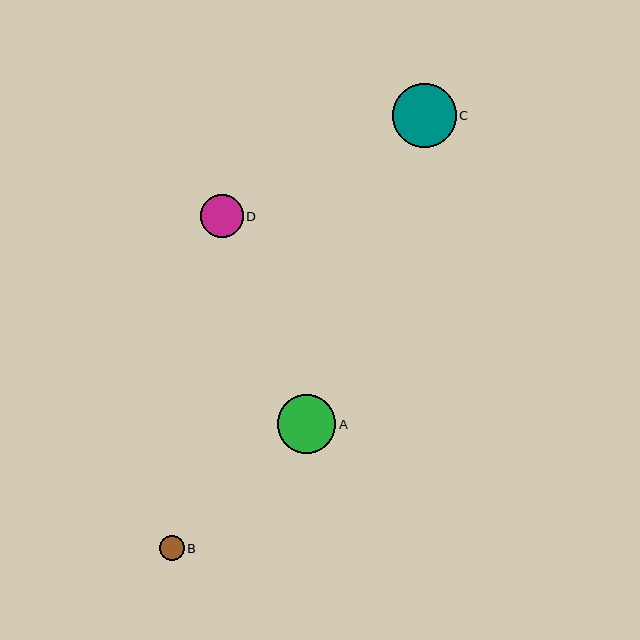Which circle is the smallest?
Circle B is the smallest with a size of approximately 25 pixels.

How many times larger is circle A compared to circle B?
Circle A is approximately 2.3 times the size of circle B.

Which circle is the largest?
Circle C is the largest with a size of approximately 64 pixels.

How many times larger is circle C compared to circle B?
Circle C is approximately 2.5 times the size of circle B.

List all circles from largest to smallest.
From largest to smallest: C, A, D, B.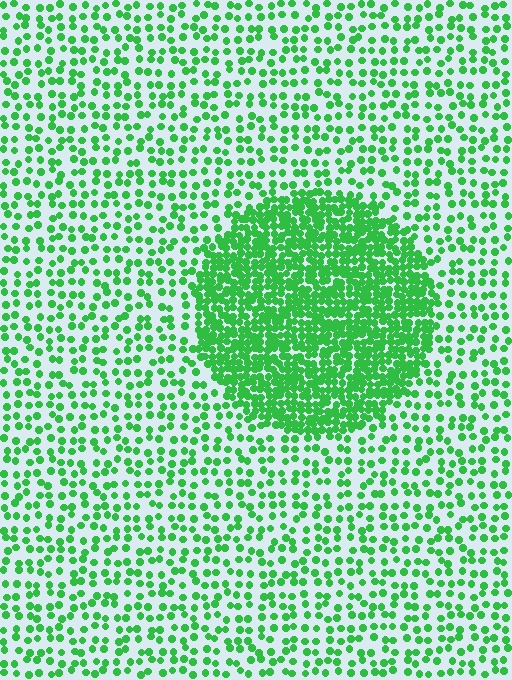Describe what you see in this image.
The image contains small green elements arranged at two different densities. A circle-shaped region is visible where the elements are more densely packed than the surrounding area.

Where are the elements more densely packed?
The elements are more densely packed inside the circle boundary.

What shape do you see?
I see a circle.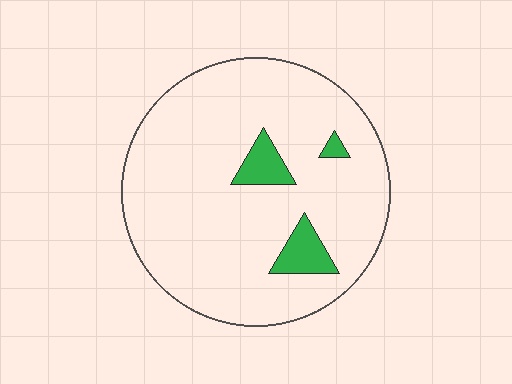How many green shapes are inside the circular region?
3.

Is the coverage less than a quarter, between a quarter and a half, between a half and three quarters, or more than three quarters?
Less than a quarter.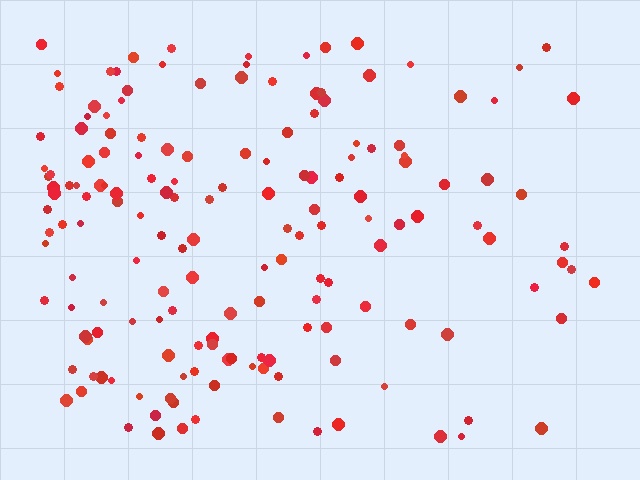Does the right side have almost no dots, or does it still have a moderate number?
Still a moderate number, just noticeably fewer than the left.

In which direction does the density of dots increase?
From right to left, with the left side densest.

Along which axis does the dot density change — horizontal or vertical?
Horizontal.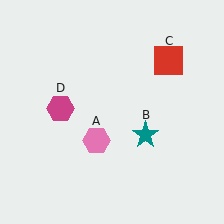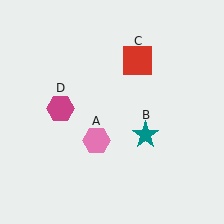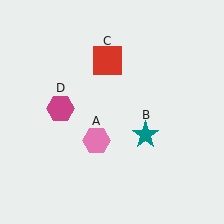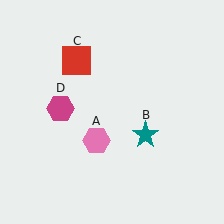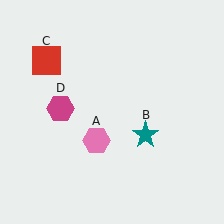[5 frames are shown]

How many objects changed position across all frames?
1 object changed position: red square (object C).